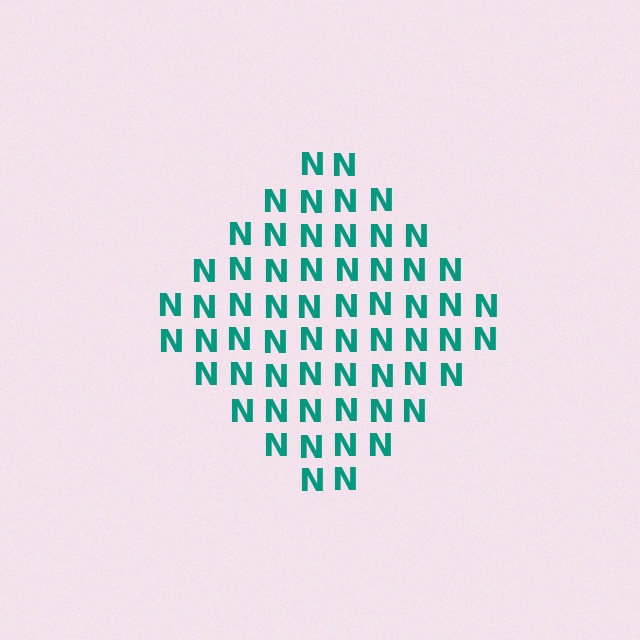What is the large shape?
The large shape is a diamond.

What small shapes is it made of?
It is made of small letter N's.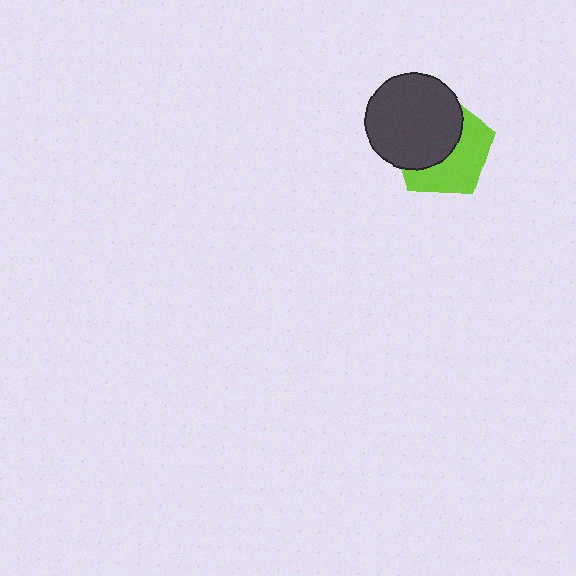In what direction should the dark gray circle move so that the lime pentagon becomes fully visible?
The dark gray circle should move toward the upper-left. That is the shortest direction to clear the overlap and leave the lime pentagon fully visible.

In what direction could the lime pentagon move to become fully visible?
The lime pentagon could move toward the lower-right. That would shift it out from behind the dark gray circle entirely.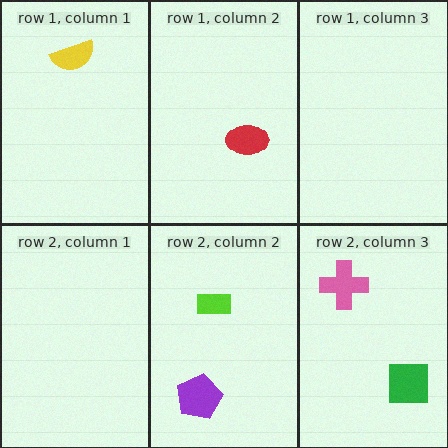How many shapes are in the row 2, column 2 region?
2.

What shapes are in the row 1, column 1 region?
The yellow semicircle.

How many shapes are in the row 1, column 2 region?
1.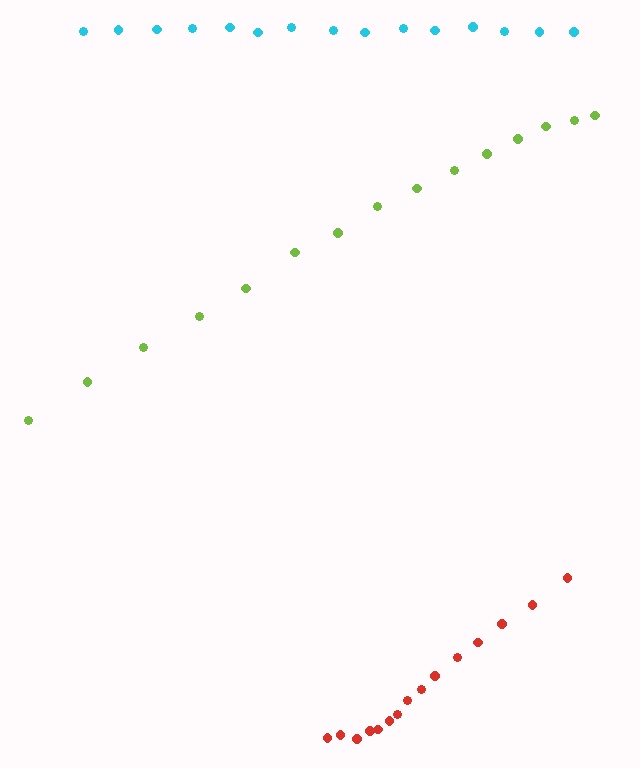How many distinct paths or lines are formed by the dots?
There are 3 distinct paths.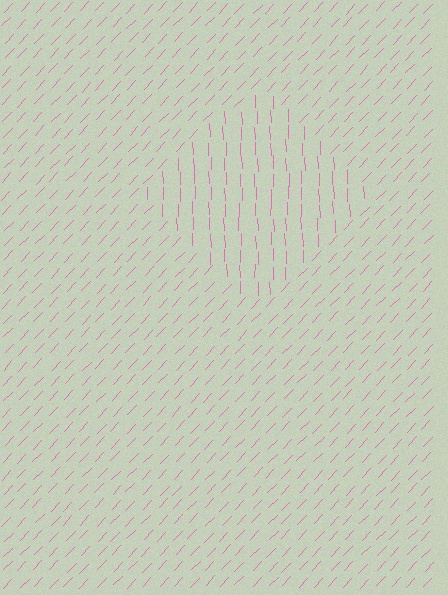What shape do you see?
I see a diamond.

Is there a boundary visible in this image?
Yes, there is a texture boundary formed by a change in line orientation.